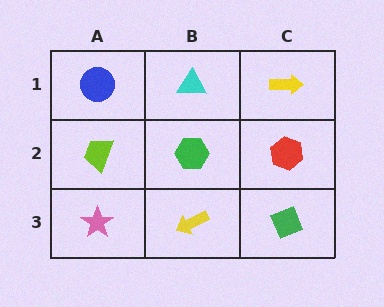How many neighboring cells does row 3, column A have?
2.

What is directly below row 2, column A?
A pink star.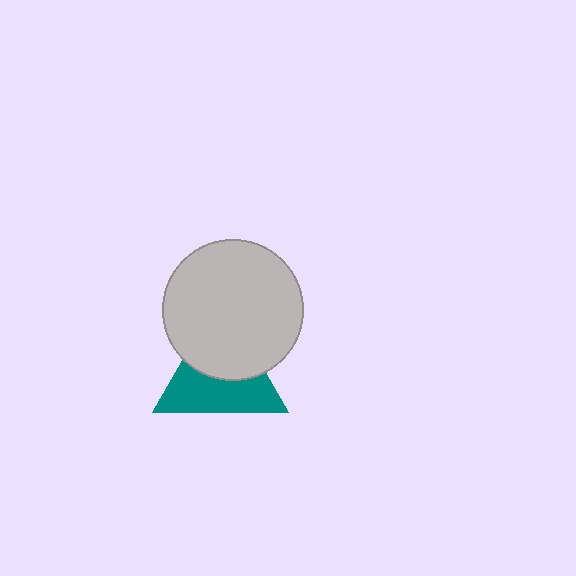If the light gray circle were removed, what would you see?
You would see the complete teal triangle.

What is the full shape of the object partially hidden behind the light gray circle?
The partially hidden object is a teal triangle.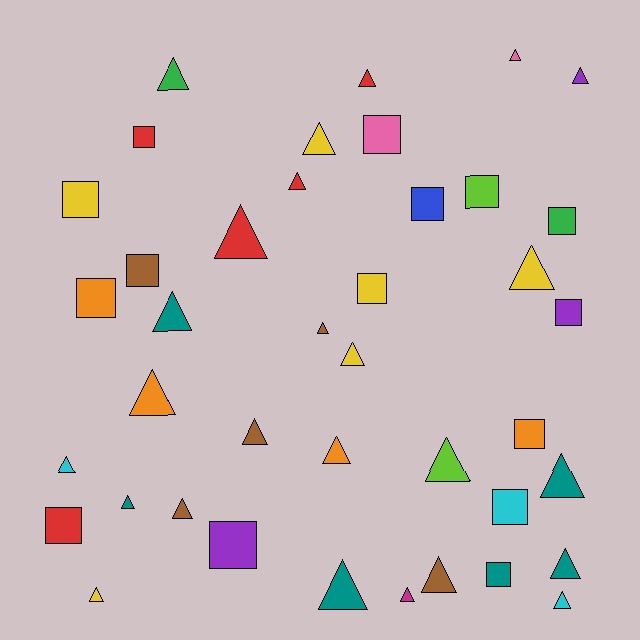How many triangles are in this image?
There are 25 triangles.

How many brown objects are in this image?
There are 5 brown objects.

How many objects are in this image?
There are 40 objects.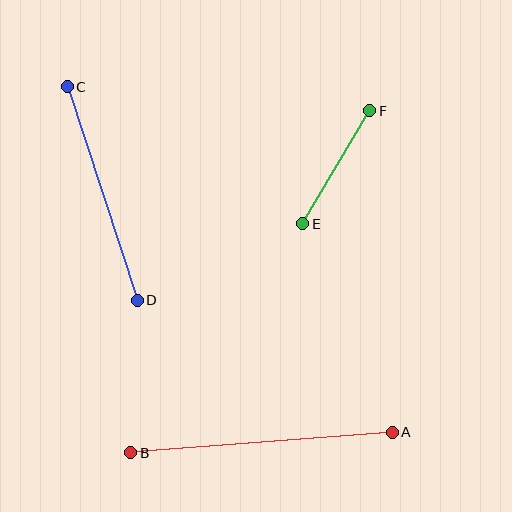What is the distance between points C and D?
The distance is approximately 225 pixels.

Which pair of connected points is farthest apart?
Points A and B are farthest apart.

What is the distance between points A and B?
The distance is approximately 262 pixels.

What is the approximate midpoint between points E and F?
The midpoint is at approximately (336, 167) pixels.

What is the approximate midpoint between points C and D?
The midpoint is at approximately (102, 194) pixels.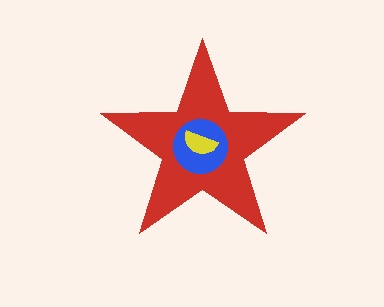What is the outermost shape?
The red star.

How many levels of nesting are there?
3.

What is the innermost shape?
The yellow semicircle.